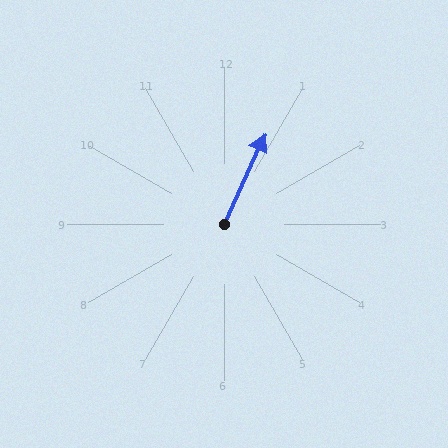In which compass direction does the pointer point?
Northeast.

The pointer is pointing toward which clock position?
Roughly 1 o'clock.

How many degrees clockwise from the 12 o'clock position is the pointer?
Approximately 24 degrees.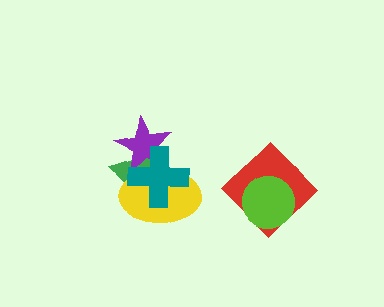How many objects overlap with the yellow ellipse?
3 objects overlap with the yellow ellipse.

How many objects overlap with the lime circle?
1 object overlaps with the lime circle.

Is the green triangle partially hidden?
Yes, it is partially covered by another shape.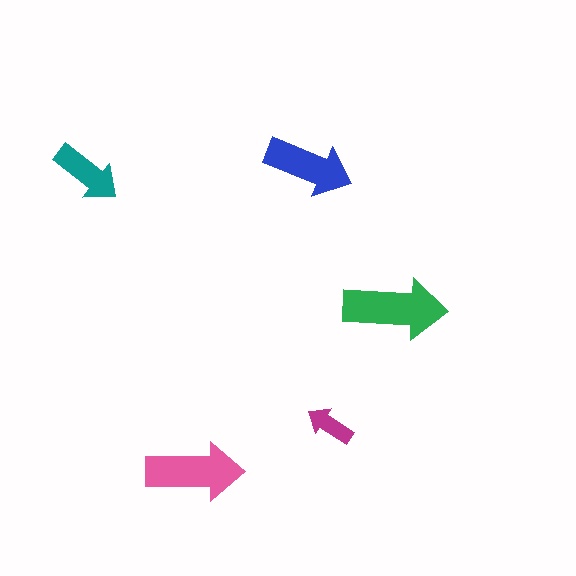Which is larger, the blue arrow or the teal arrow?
The blue one.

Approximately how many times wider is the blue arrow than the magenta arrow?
About 2 times wider.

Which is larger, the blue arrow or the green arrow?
The green one.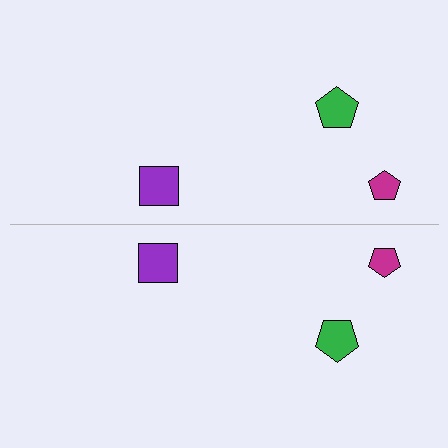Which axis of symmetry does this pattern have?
The pattern has a horizontal axis of symmetry running through the center of the image.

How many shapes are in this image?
There are 6 shapes in this image.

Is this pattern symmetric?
Yes, this pattern has bilateral (reflection) symmetry.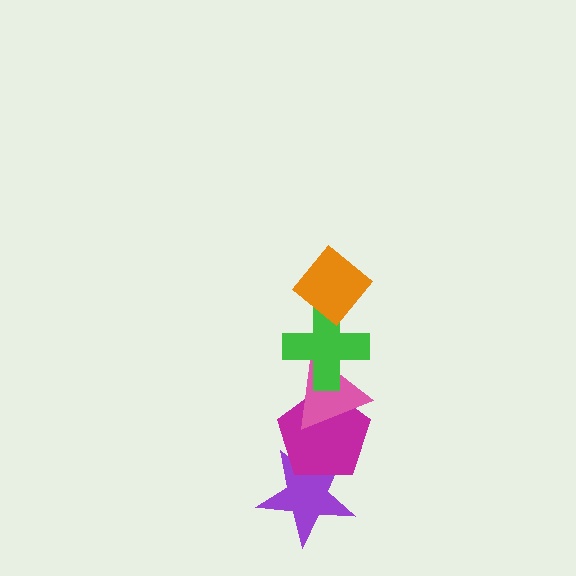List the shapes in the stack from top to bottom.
From top to bottom: the orange diamond, the green cross, the pink triangle, the magenta pentagon, the purple star.